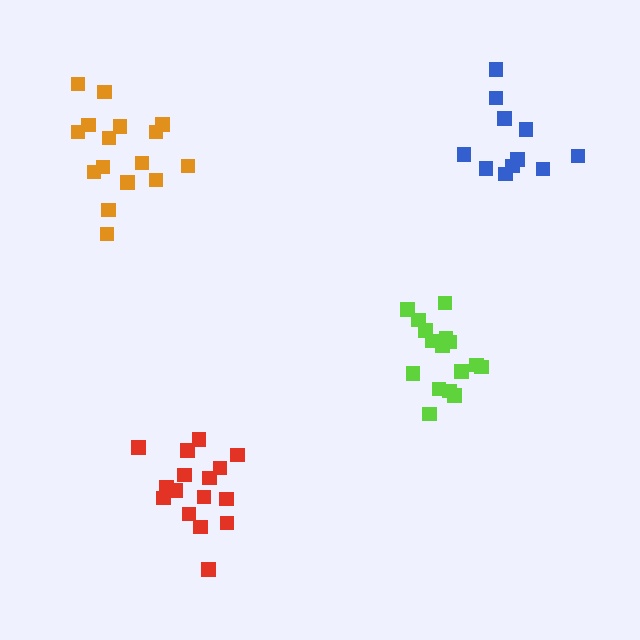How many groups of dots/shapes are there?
There are 4 groups.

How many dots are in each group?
Group 1: 11 dots, Group 2: 16 dots, Group 3: 16 dots, Group 4: 16 dots (59 total).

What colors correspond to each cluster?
The clusters are colored: blue, red, lime, orange.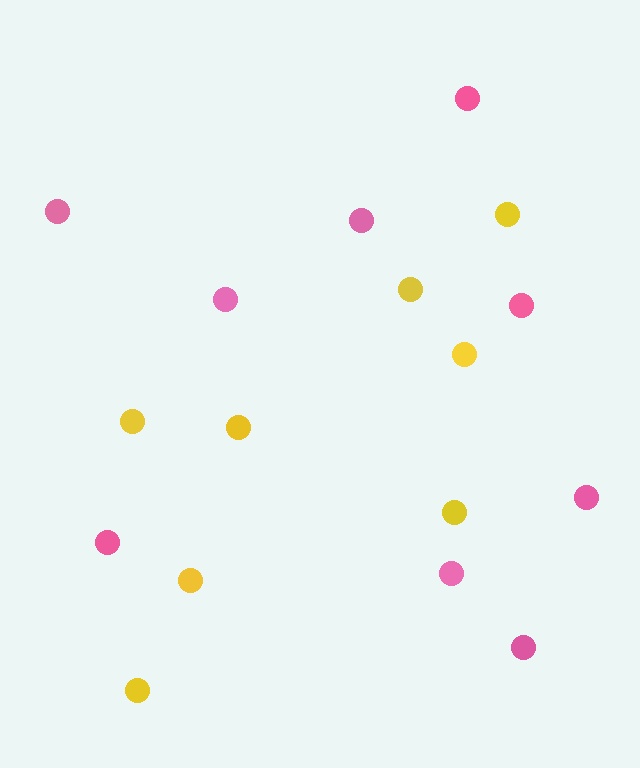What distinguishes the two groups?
There are 2 groups: one group of pink circles (9) and one group of yellow circles (8).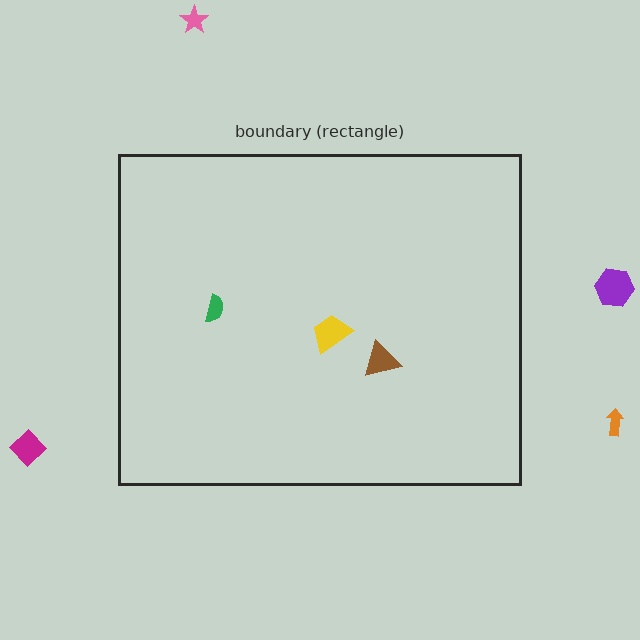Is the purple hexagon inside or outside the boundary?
Outside.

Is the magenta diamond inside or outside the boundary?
Outside.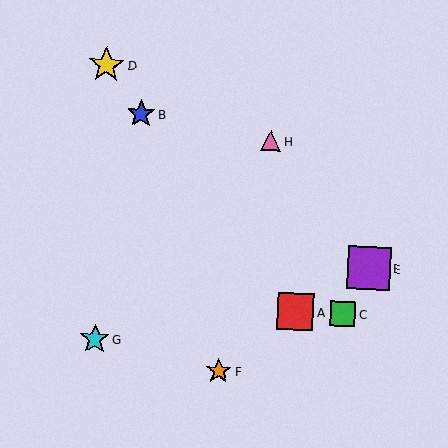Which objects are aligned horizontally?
Objects A, C are aligned horizontally.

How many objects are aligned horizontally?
2 objects (A, C) are aligned horizontally.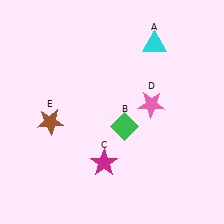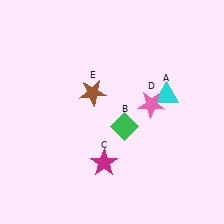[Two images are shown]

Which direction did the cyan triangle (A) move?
The cyan triangle (A) moved down.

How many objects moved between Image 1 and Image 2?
2 objects moved between the two images.